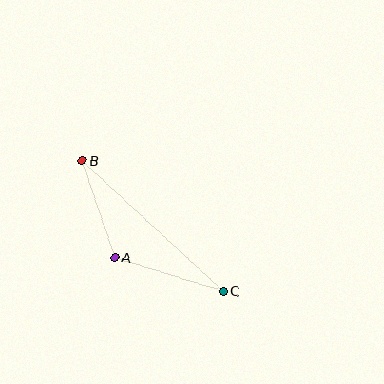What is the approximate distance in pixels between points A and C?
The distance between A and C is approximately 114 pixels.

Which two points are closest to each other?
Points A and B are closest to each other.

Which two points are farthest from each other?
Points B and C are farthest from each other.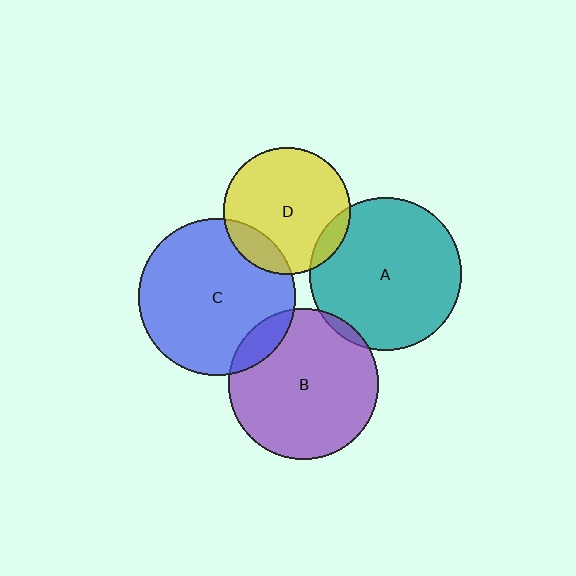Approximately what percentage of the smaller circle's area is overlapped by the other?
Approximately 15%.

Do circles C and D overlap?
Yes.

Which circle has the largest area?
Circle C (blue).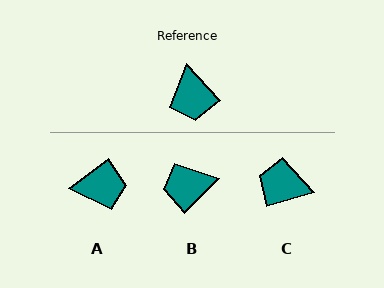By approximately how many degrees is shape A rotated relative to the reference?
Approximately 85 degrees counter-clockwise.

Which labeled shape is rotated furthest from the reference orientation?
C, about 116 degrees away.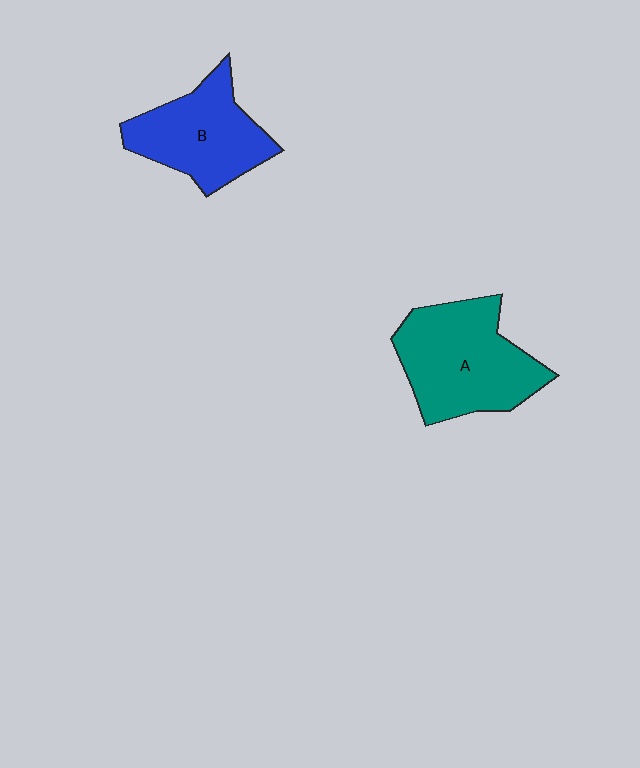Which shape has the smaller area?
Shape B (blue).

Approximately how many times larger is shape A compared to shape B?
Approximately 1.2 times.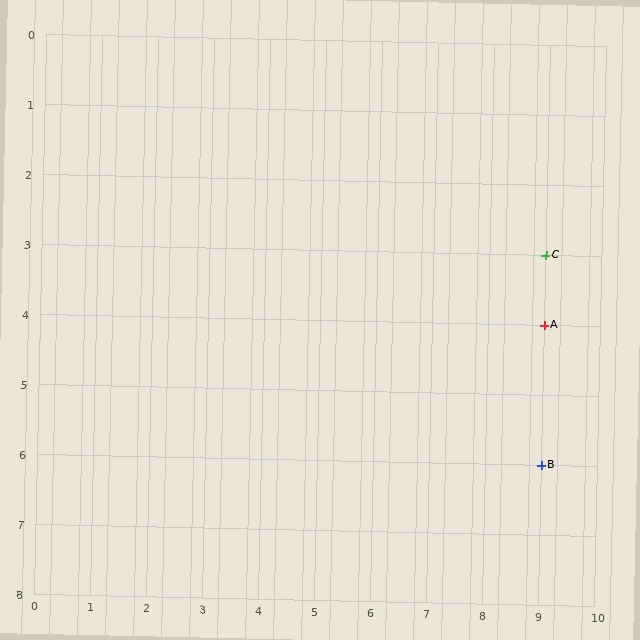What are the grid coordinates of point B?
Point B is at grid coordinates (9, 6).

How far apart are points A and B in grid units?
Points A and B are 2 rows apart.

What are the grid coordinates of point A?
Point A is at grid coordinates (9, 4).